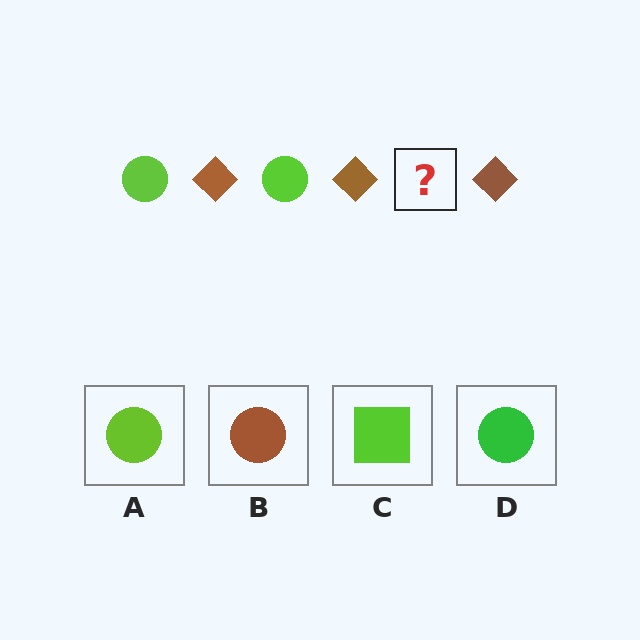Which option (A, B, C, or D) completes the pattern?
A.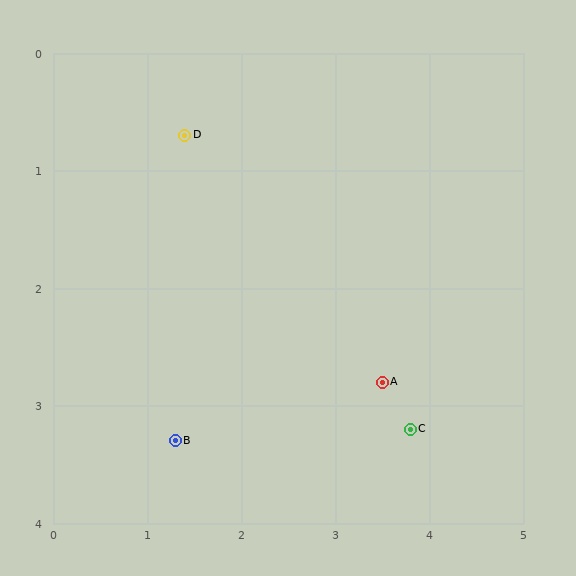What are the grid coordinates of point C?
Point C is at approximately (3.8, 3.2).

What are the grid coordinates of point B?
Point B is at approximately (1.3, 3.3).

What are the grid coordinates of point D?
Point D is at approximately (1.4, 0.7).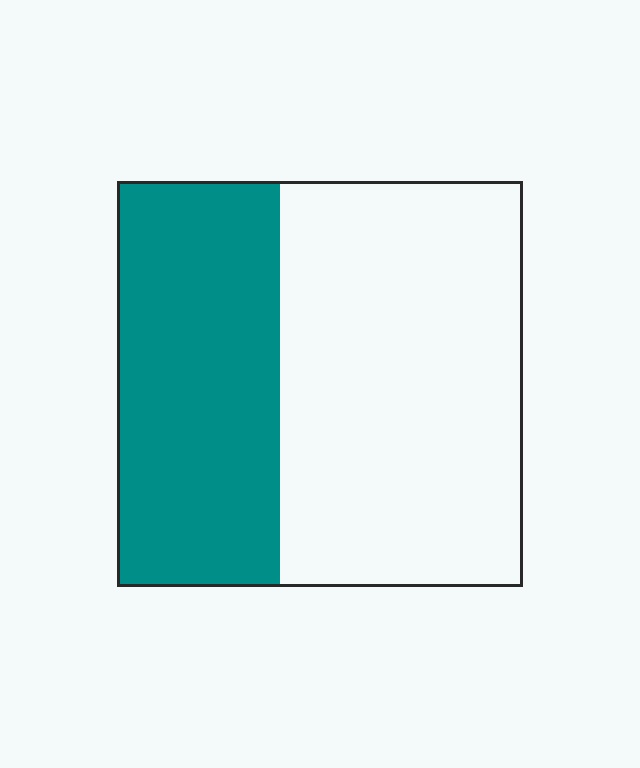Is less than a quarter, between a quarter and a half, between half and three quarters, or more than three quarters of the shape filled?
Between a quarter and a half.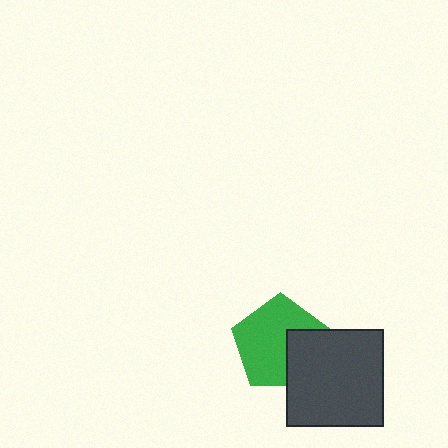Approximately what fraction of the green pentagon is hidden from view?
Roughly 31% of the green pentagon is hidden behind the dark gray square.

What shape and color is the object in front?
The object in front is a dark gray square.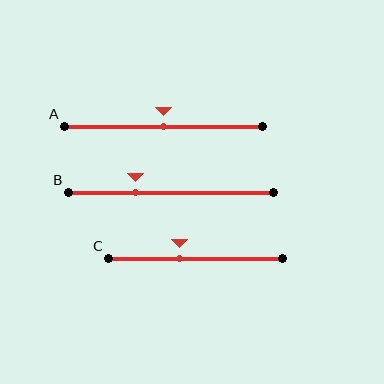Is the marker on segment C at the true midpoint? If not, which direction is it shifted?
No, the marker on segment C is shifted to the left by about 9% of the segment length.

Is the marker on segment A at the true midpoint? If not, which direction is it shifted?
Yes, the marker on segment A is at the true midpoint.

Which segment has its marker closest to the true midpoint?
Segment A has its marker closest to the true midpoint.